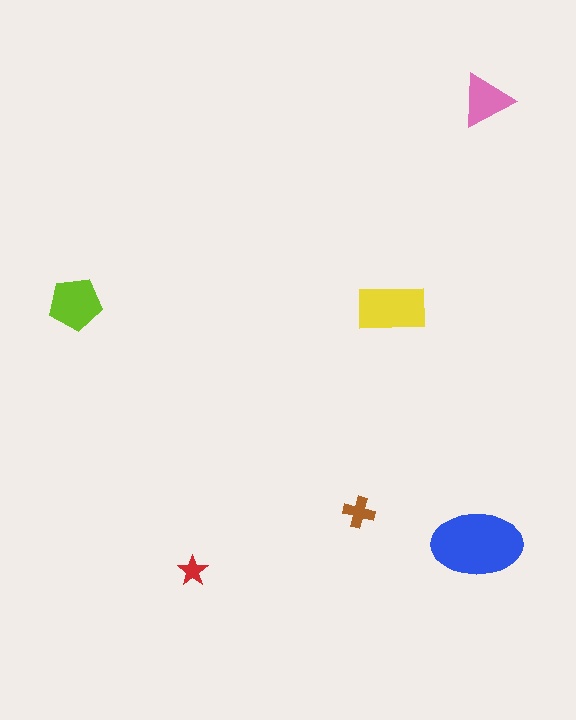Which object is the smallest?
The red star.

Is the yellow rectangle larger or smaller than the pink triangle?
Larger.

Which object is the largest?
The blue ellipse.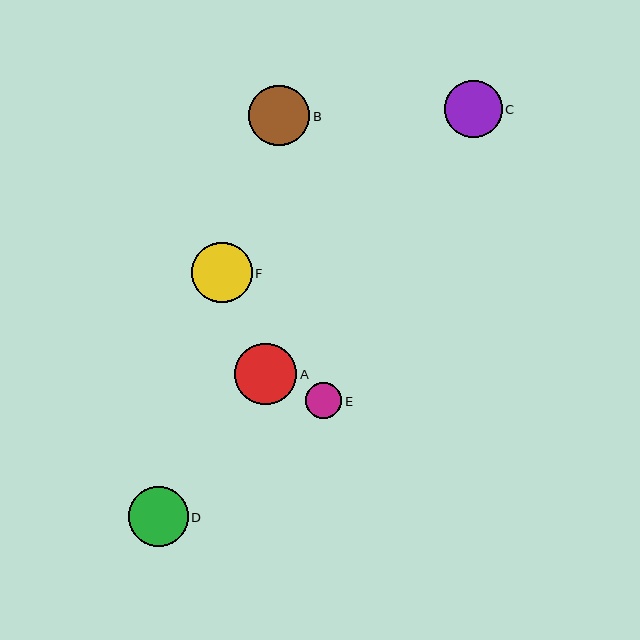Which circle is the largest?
Circle A is the largest with a size of approximately 62 pixels.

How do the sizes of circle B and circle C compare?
Circle B and circle C are approximately the same size.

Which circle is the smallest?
Circle E is the smallest with a size of approximately 36 pixels.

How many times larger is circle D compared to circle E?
Circle D is approximately 1.7 times the size of circle E.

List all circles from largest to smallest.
From largest to smallest: A, F, B, D, C, E.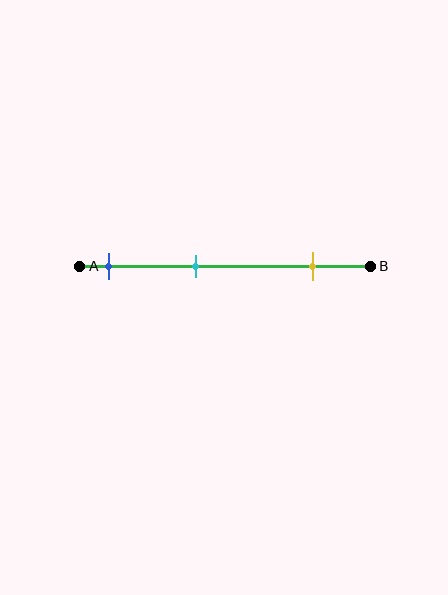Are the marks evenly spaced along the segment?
Yes, the marks are approximately evenly spaced.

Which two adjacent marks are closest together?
The blue and cyan marks are the closest adjacent pair.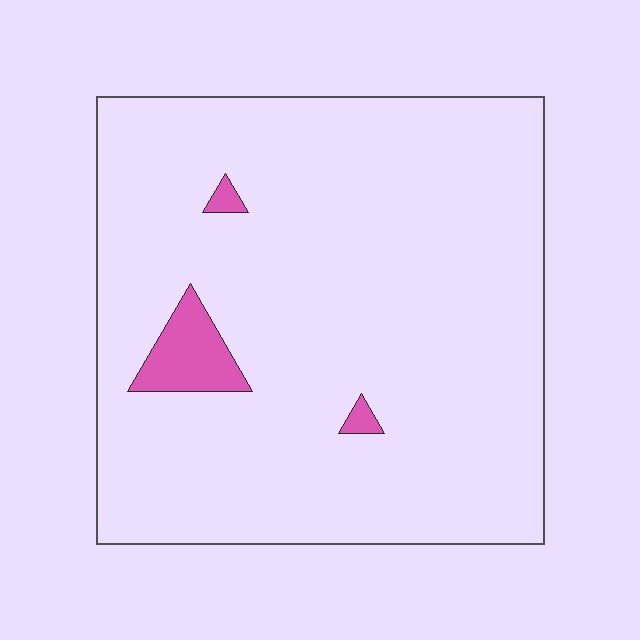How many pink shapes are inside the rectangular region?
3.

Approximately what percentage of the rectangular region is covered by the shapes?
Approximately 5%.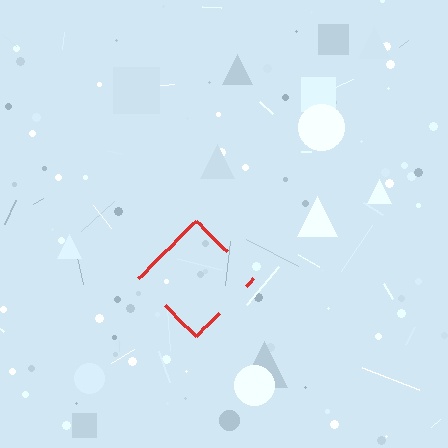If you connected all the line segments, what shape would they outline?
They would outline a diamond.